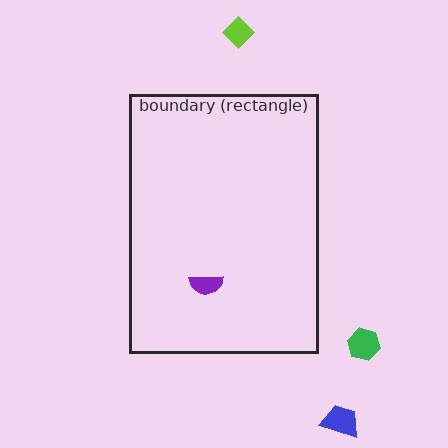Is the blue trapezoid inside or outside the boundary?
Outside.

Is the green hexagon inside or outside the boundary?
Outside.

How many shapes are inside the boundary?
1 inside, 3 outside.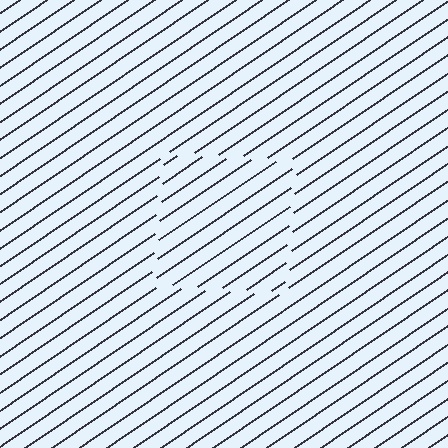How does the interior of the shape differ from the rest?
The interior of the shape contains the same grating, shifted by half a period — the contour is defined by the phase discontinuity where line-ends from the inner and outer gratings abut.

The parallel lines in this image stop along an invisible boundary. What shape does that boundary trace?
An illusory square. The interior of the shape contains the same grating, shifted by half a period — the contour is defined by the phase discontinuity where line-ends from the inner and outer gratings abut.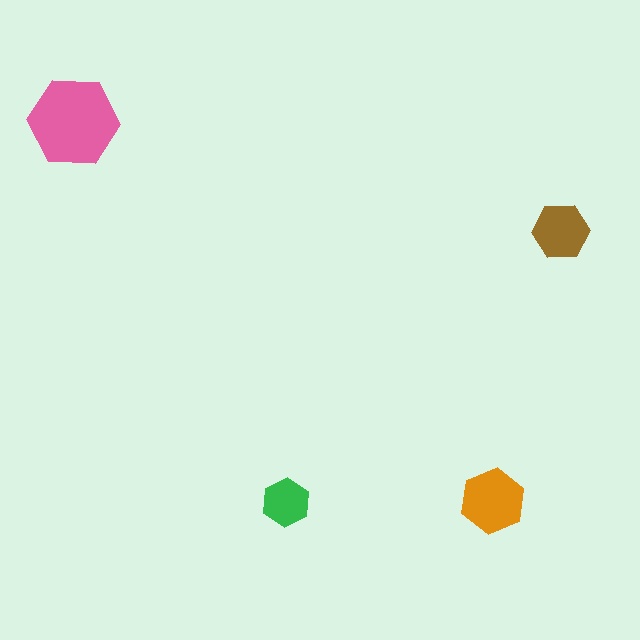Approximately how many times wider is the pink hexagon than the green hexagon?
About 2 times wider.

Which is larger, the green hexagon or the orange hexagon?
The orange one.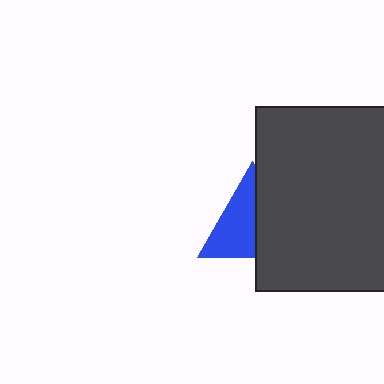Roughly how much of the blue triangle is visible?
About half of it is visible (roughly 55%).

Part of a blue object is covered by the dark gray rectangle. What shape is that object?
It is a triangle.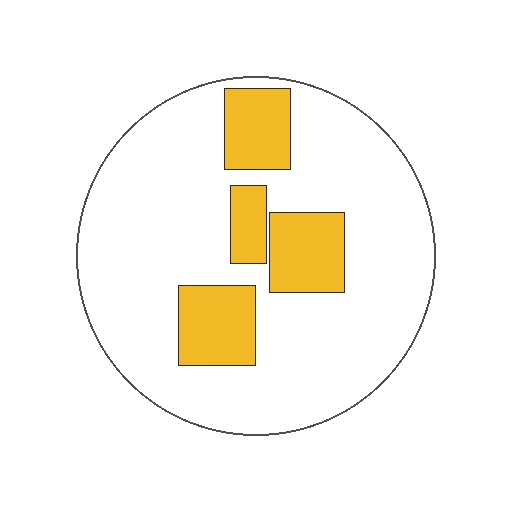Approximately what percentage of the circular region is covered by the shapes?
Approximately 20%.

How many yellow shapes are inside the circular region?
4.